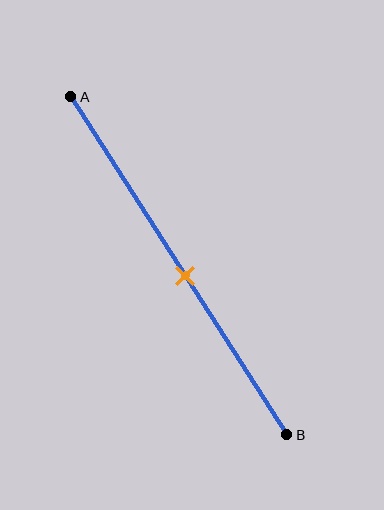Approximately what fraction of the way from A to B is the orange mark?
The orange mark is approximately 55% of the way from A to B.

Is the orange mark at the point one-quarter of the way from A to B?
No, the mark is at about 55% from A, not at the 25% one-quarter point.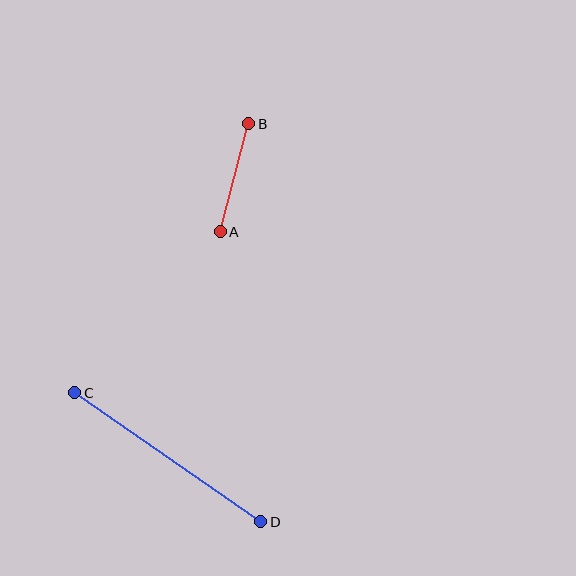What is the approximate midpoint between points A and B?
The midpoint is at approximately (235, 178) pixels.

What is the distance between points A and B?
The distance is approximately 112 pixels.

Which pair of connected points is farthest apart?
Points C and D are farthest apart.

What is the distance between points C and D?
The distance is approximately 227 pixels.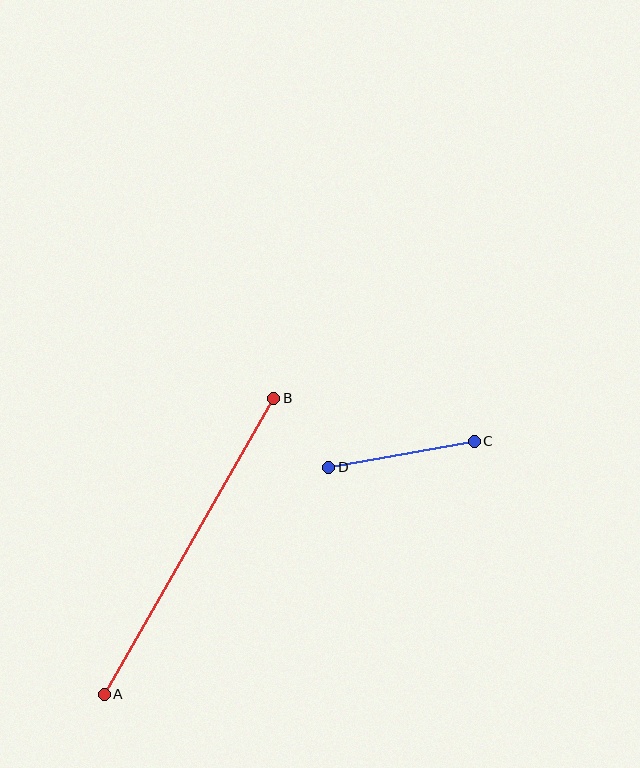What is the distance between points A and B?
The distance is approximately 341 pixels.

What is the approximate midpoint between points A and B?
The midpoint is at approximately (189, 546) pixels.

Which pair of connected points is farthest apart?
Points A and B are farthest apart.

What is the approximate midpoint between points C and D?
The midpoint is at approximately (402, 454) pixels.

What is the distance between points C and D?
The distance is approximately 148 pixels.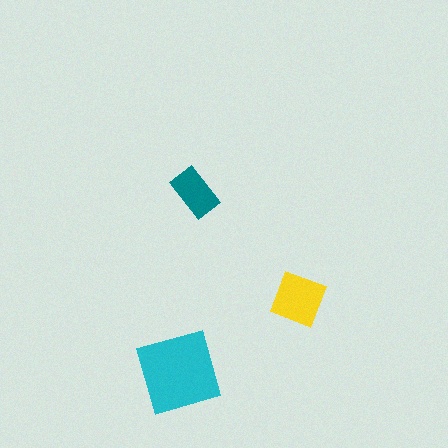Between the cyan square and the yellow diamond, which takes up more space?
The cyan square.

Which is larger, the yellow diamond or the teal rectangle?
The yellow diamond.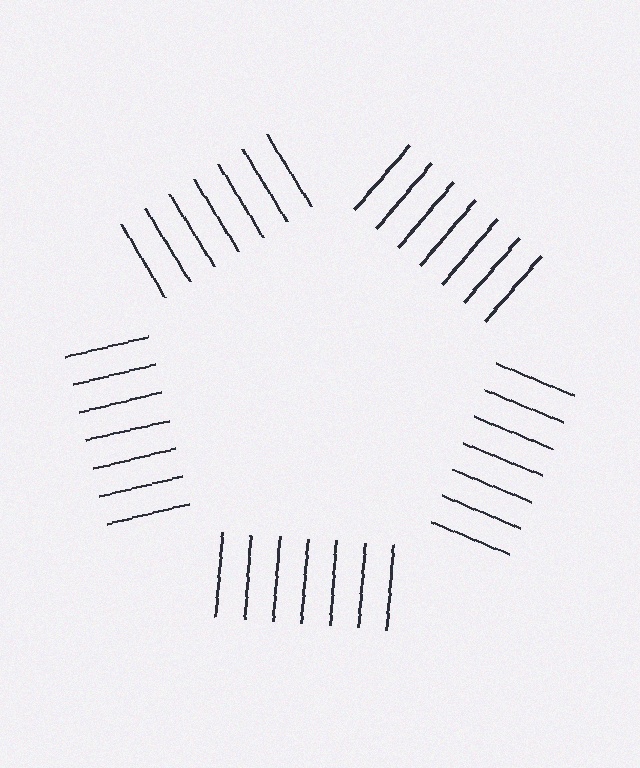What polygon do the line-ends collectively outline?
An illusory pentagon — the line segments terminate on its edges but no continuous stroke is drawn.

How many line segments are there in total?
35 — 7 along each of the 5 edges.